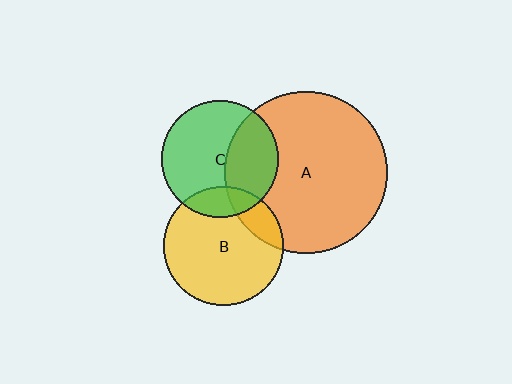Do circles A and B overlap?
Yes.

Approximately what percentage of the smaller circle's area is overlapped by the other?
Approximately 15%.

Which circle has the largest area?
Circle A (orange).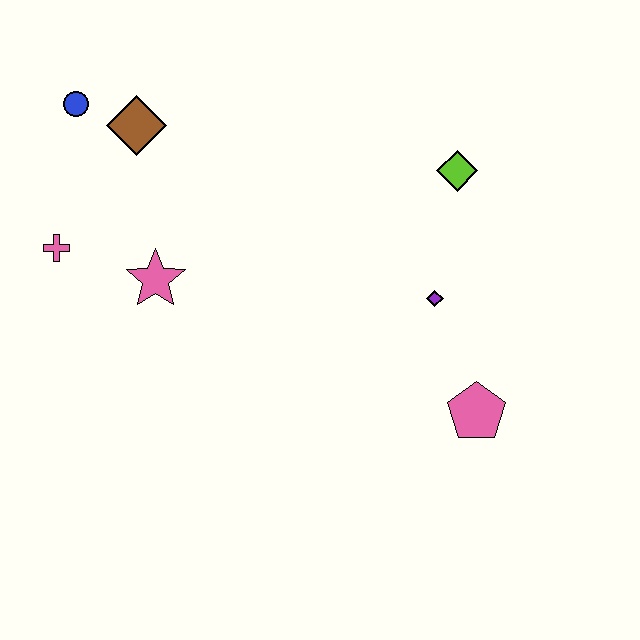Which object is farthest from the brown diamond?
The pink pentagon is farthest from the brown diamond.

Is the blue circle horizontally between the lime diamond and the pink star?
No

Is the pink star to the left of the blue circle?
No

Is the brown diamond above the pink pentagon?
Yes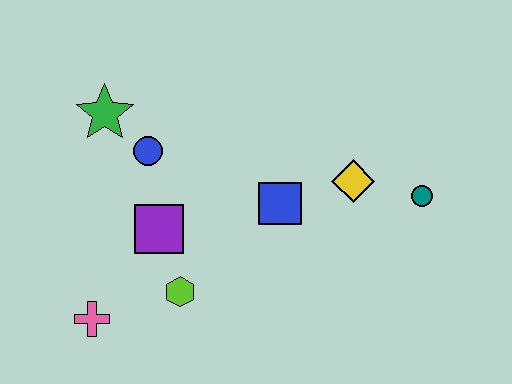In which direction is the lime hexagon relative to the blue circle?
The lime hexagon is below the blue circle.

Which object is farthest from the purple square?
The teal circle is farthest from the purple square.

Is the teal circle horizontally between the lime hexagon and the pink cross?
No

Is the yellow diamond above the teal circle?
Yes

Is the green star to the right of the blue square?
No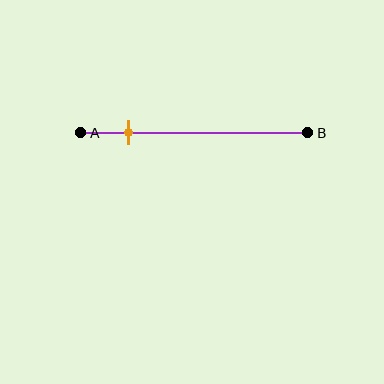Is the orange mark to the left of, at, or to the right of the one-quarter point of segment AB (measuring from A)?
The orange mark is to the left of the one-quarter point of segment AB.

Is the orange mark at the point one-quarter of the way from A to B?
No, the mark is at about 20% from A, not at the 25% one-quarter point.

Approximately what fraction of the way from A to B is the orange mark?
The orange mark is approximately 20% of the way from A to B.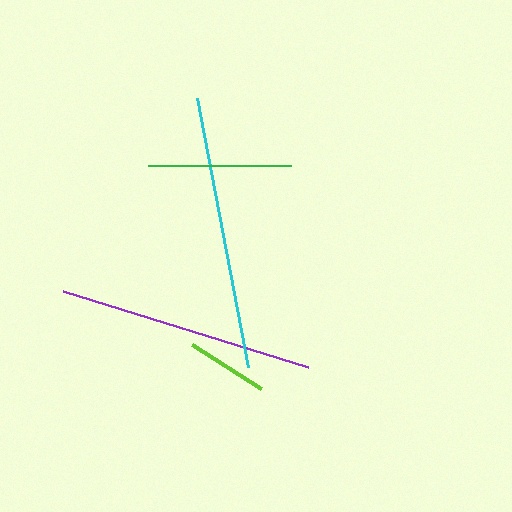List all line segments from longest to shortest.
From longest to shortest: cyan, purple, green, lime.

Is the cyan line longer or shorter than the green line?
The cyan line is longer than the green line.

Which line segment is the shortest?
The lime line is the shortest at approximately 82 pixels.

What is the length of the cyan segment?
The cyan segment is approximately 274 pixels long.